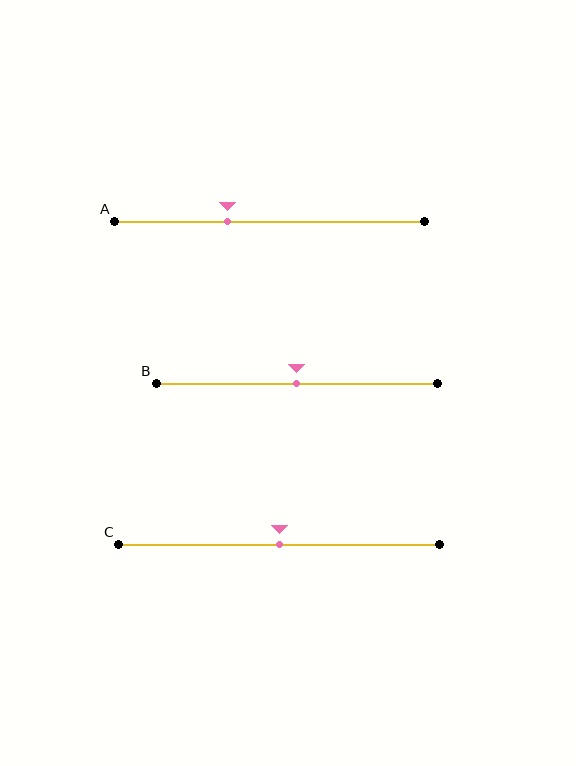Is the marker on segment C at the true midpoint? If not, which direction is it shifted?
Yes, the marker on segment C is at the true midpoint.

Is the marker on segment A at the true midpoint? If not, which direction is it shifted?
No, the marker on segment A is shifted to the left by about 13% of the segment length.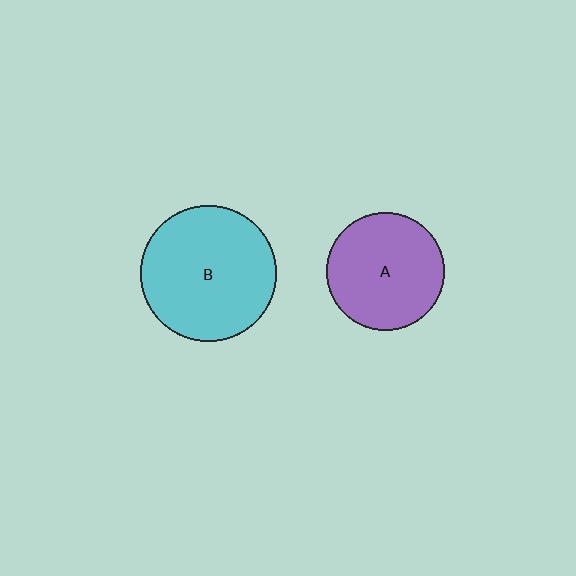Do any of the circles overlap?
No, none of the circles overlap.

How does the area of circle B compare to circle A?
Approximately 1.3 times.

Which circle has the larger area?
Circle B (cyan).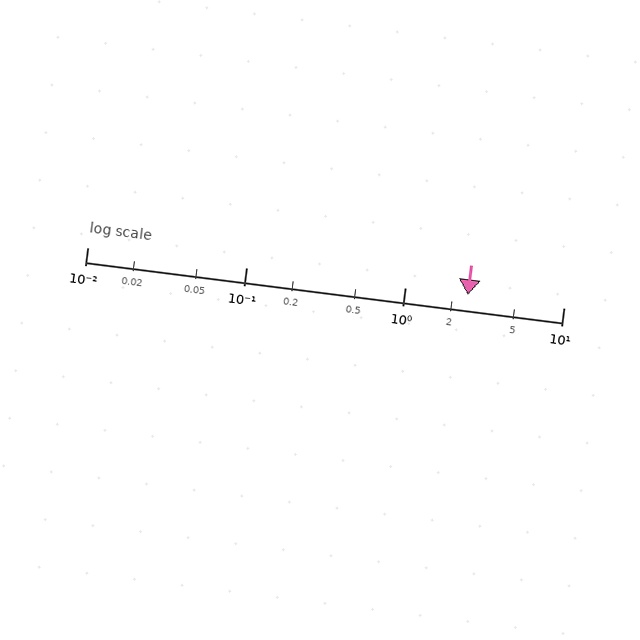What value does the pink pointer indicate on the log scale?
The pointer indicates approximately 2.5.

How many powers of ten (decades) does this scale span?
The scale spans 3 decades, from 0.01 to 10.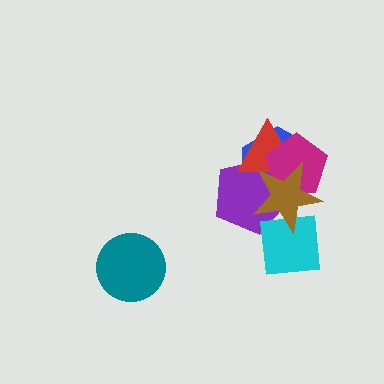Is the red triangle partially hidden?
Yes, it is partially covered by another shape.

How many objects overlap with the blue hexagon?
4 objects overlap with the blue hexagon.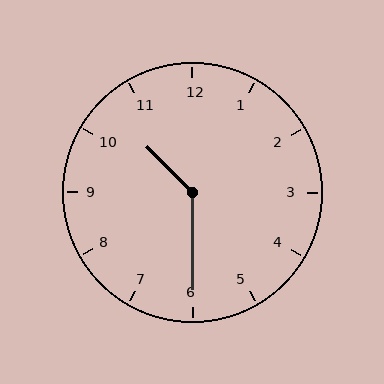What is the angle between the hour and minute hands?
Approximately 135 degrees.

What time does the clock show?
10:30.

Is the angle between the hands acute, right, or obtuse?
It is obtuse.